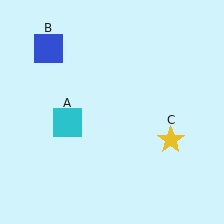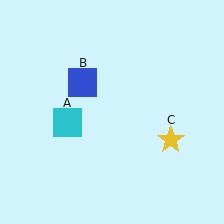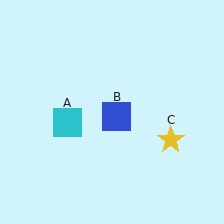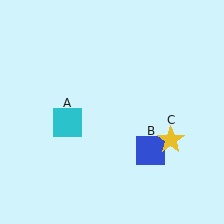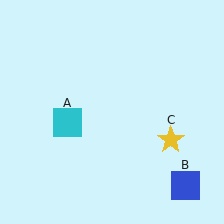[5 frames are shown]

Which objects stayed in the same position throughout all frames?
Cyan square (object A) and yellow star (object C) remained stationary.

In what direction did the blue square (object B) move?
The blue square (object B) moved down and to the right.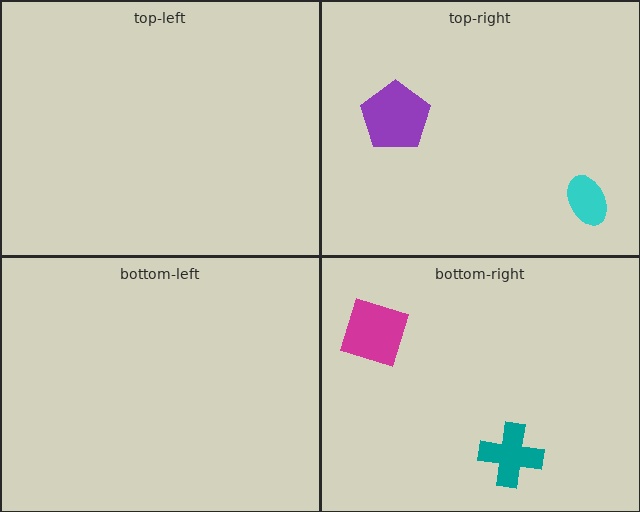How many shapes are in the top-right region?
2.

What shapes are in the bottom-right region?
The magenta diamond, the teal cross.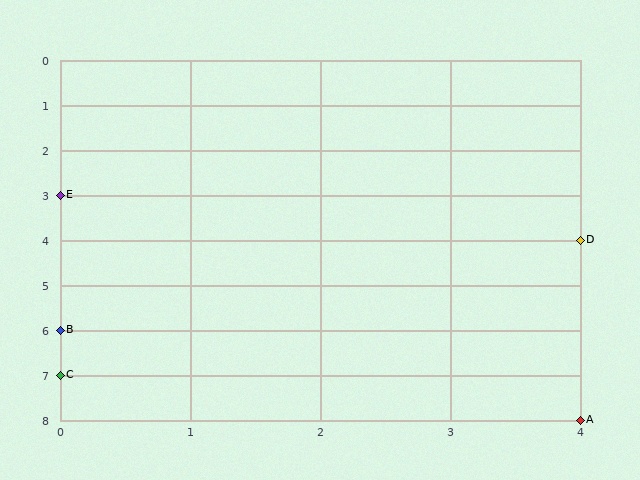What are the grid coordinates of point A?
Point A is at grid coordinates (4, 8).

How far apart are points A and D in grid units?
Points A and D are 4 rows apart.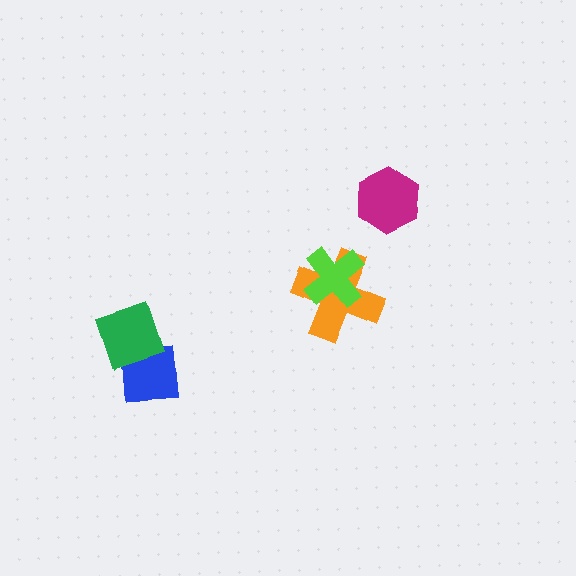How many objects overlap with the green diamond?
1 object overlaps with the green diamond.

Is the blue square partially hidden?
Yes, it is partially covered by another shape.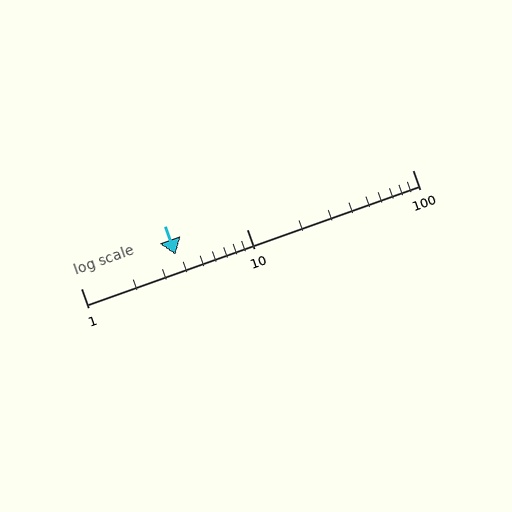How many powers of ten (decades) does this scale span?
The scale spans 2 decades, from 1 to 100.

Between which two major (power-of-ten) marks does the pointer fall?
The pointer is between 1 and 10.